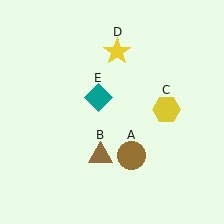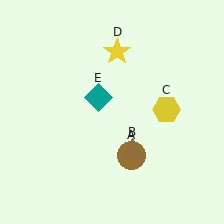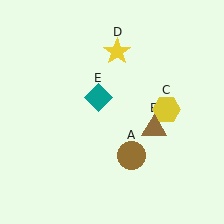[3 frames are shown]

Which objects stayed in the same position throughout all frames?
Brown circle (object A) and yellow hexagon (object C) and yellow star (object D) and teal diamond (object E) remained stationary.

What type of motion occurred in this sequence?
The brown triangle (object B) rotated counterclockwise around the center of the scene.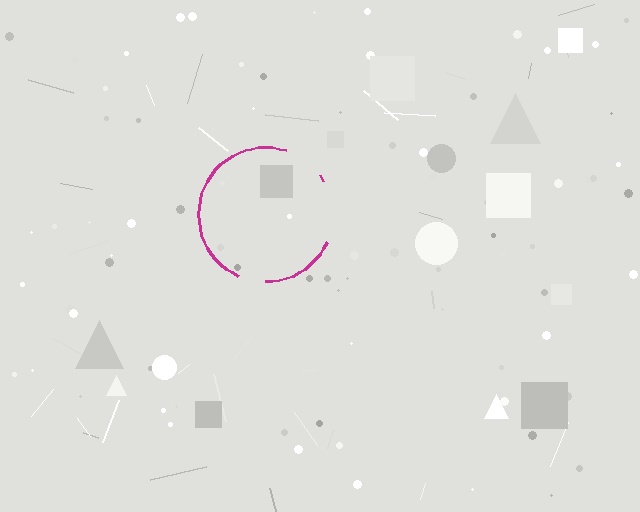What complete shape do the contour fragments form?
The contour fragments form a circle.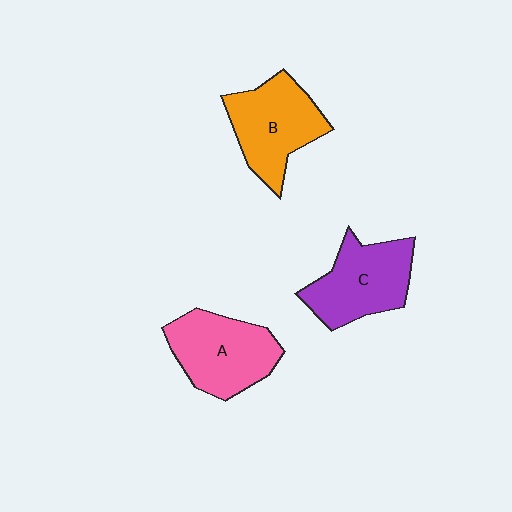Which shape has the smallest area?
Shape C (purple).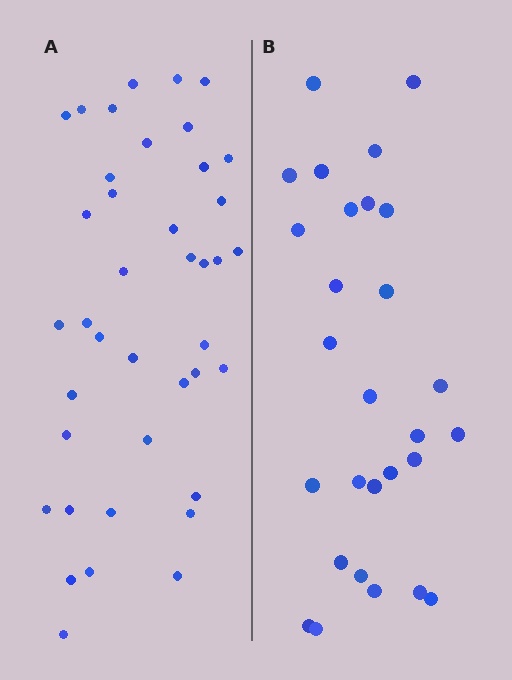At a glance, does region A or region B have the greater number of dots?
Region A (the left region) has more dots.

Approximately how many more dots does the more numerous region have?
Region A has roughly 12 or so more dots than region B.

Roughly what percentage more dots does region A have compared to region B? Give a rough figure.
About 45% more.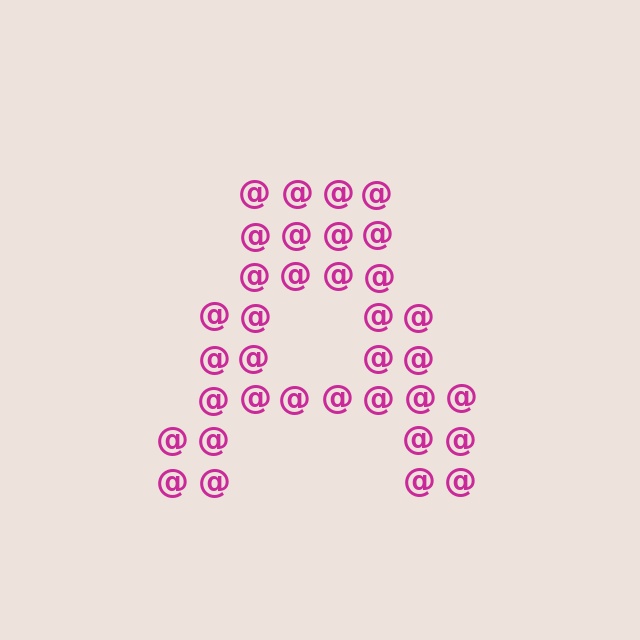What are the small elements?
The small elements are at signs.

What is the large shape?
The large shape is the letter A.